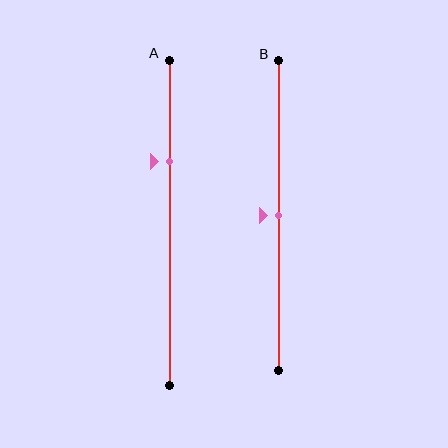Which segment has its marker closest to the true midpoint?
Segment B has its marker closest to the true midpoint.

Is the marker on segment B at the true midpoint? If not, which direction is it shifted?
Yes, the marker on segment B is at the true midpoint.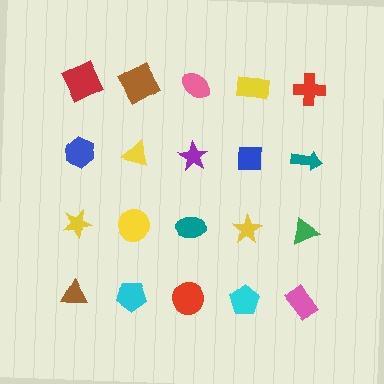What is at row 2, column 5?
A teal arrow.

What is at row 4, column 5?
A pink rectangle.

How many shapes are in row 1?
5 shapes.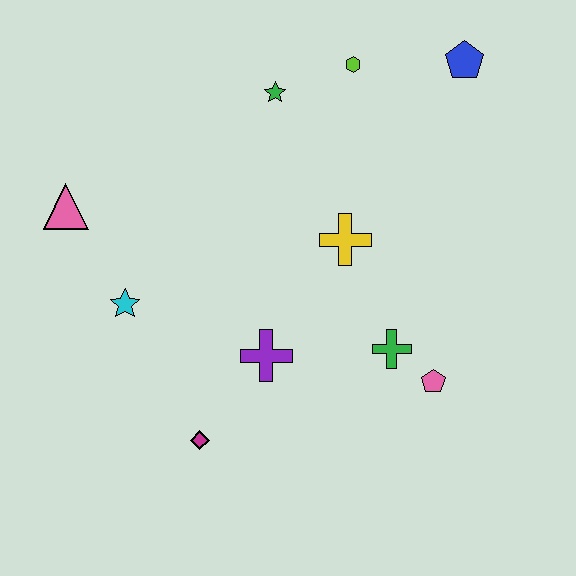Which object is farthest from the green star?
The magenta diamond is farthest from the green star.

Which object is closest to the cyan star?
The pink triangle is closest to the cyan star.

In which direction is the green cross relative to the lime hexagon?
The green cross is below the lime hexagon.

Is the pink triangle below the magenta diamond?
No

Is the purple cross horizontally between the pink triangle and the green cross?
Yes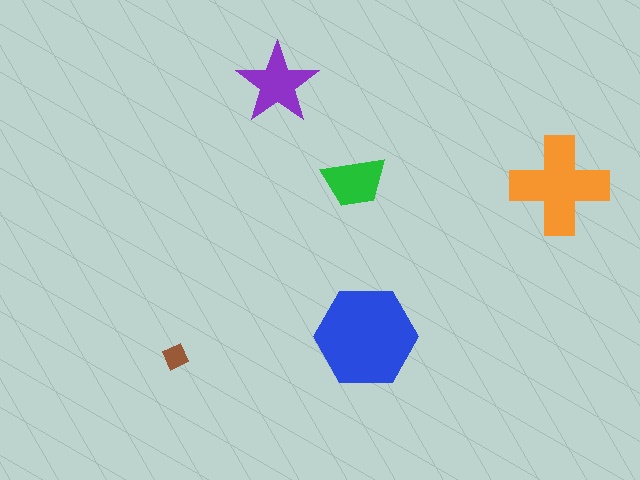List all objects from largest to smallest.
The blue hexagon, the orange cross, the purple star, the green trapezoid, the brown diamond.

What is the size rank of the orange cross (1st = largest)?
2nd.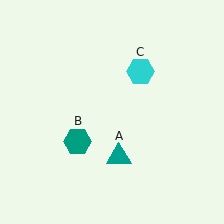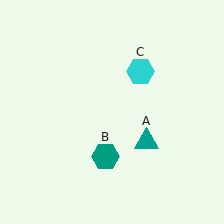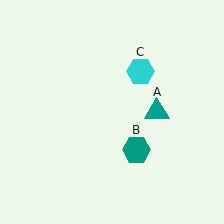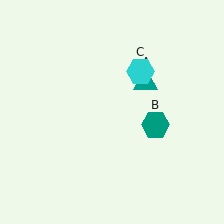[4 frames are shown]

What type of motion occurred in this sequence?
The teal triangle (object A), teal hexagon (object B) rotated counterclockwise around the center of the scene.